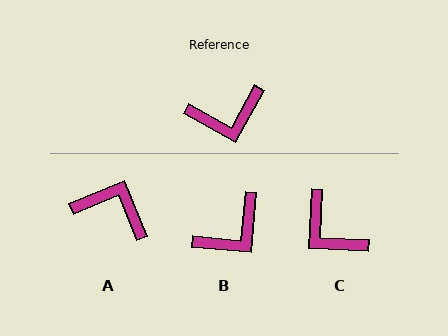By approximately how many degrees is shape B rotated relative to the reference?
Approximately 24 degrees counter-clockwise.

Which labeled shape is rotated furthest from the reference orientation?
A, about 141 degrees away.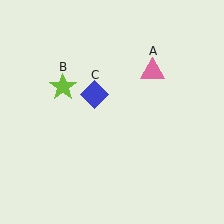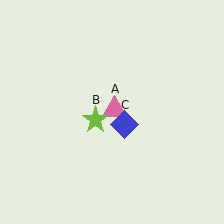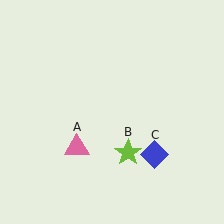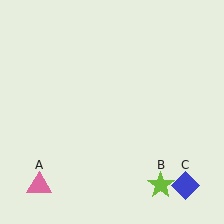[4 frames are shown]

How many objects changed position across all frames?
3 objects changed position: pink triangle (object A), lime star (object B), blue diamond (object C).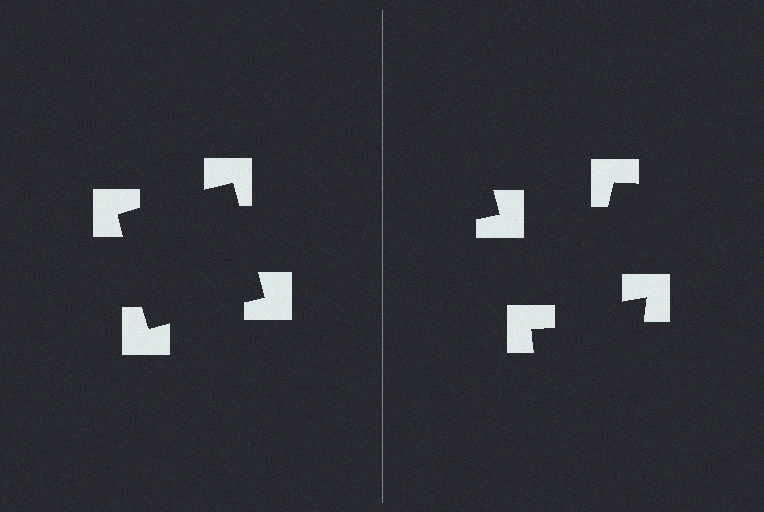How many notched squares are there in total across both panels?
8 — 4 on each side.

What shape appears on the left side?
An illusory square.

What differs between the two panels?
The notched squares are positioned identically on both sides; only the wedge orientations differ. On the left they align to a square; on the right they are misaligned.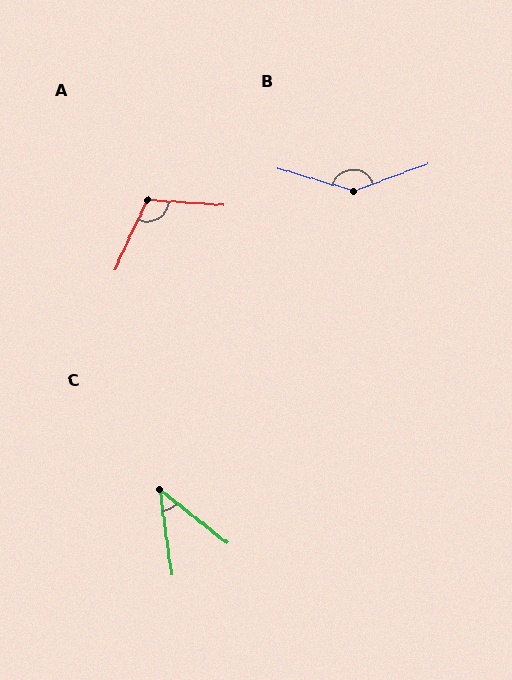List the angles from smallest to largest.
C (44°), A (111°), B (143°).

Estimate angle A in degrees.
Approximately 111 degrees.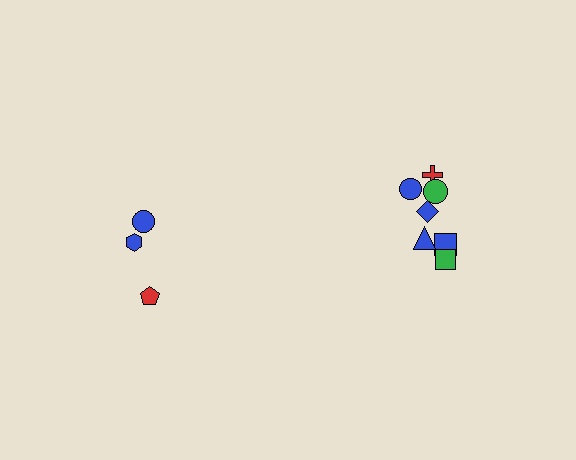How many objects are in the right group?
There are 7 objects.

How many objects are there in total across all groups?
There are 10 objects.